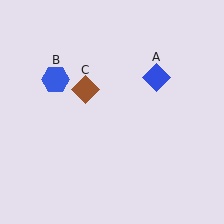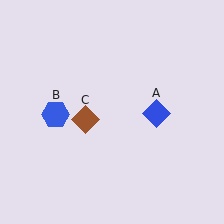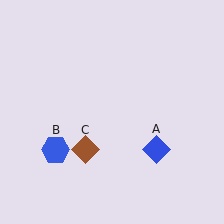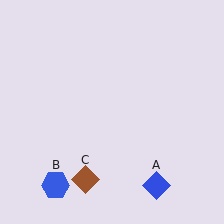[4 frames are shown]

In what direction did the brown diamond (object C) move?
The brown diamond (object C) moved down.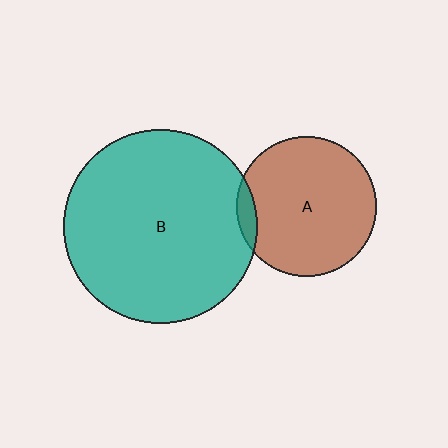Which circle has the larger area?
Circle B (teal).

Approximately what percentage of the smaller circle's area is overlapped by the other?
Approximately 5%.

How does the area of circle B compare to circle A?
Approximately 1.9 times.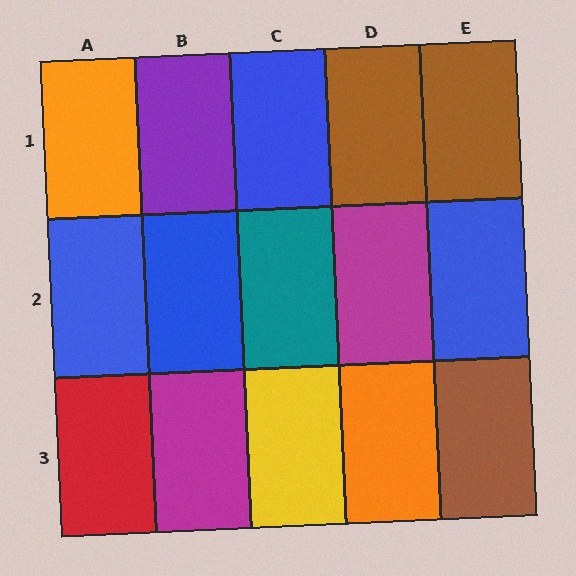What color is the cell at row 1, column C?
Blue.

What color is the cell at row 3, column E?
Brown.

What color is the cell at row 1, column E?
Brown.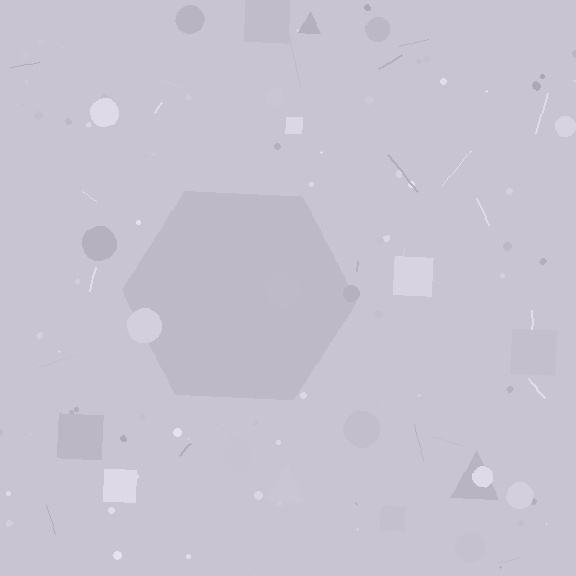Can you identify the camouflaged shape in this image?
The camouflaged shape is a hexagon.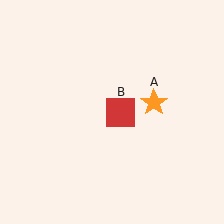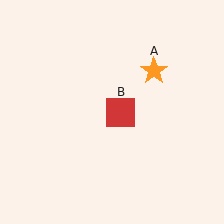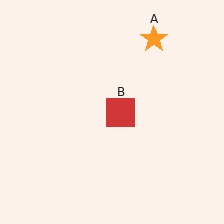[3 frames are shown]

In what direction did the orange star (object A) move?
The orange star (object A) moved up.